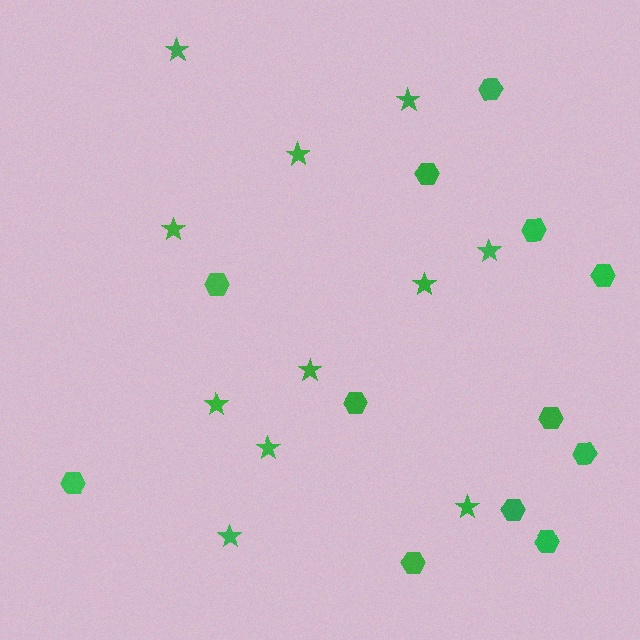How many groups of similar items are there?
There are 2 groups: one group of hexagons (12) and one group of stars (11).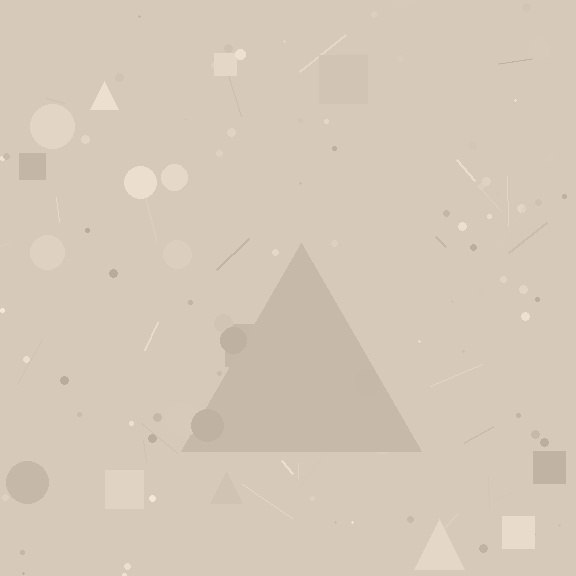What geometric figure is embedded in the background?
A triangle is embedded in the background.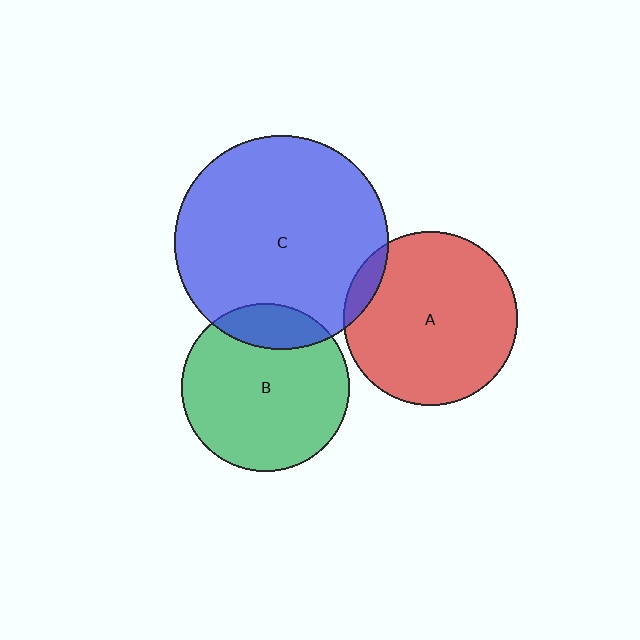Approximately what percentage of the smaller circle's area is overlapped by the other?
Approximately 15%.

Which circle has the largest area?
Circle C (blue).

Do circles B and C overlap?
Yes.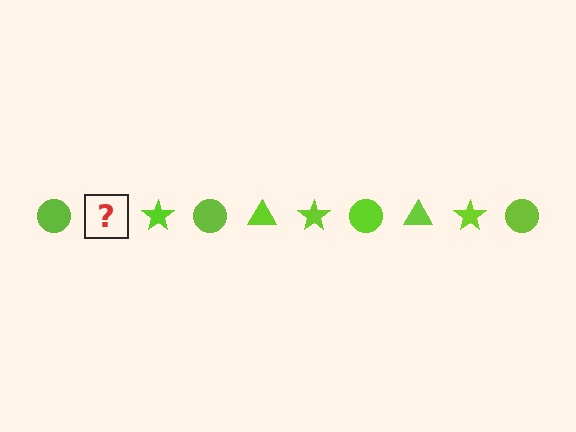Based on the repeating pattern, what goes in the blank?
The blank should be a lime triangle.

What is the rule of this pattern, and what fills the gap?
The rule is that the pattern cycles through circle, triangle, star shapes in lime. The gap should be filled with a lime triangle.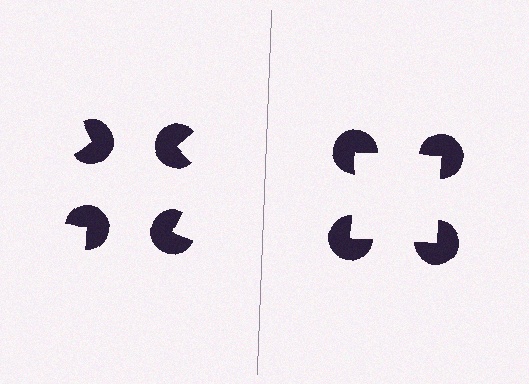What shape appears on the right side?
An illusory square.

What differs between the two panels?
The pac-man discs are positioned identically on both sides; only the wedge orientations differ. On the right they align to a square; on the left they are misaligned.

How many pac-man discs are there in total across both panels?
8 — 4 on each side.